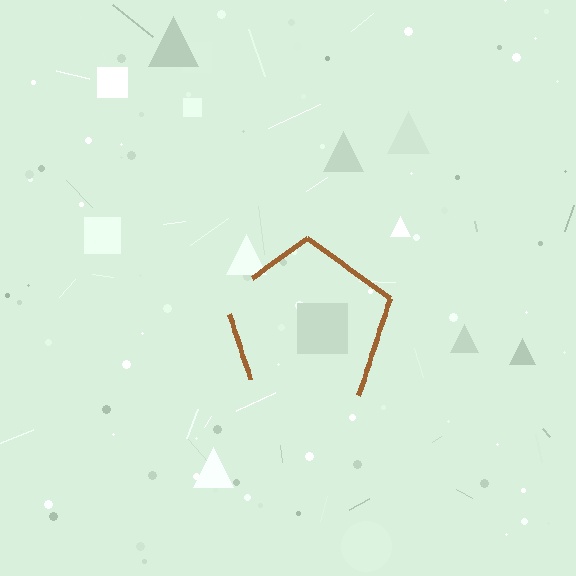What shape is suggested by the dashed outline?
The dashed outline suggests a pentagon.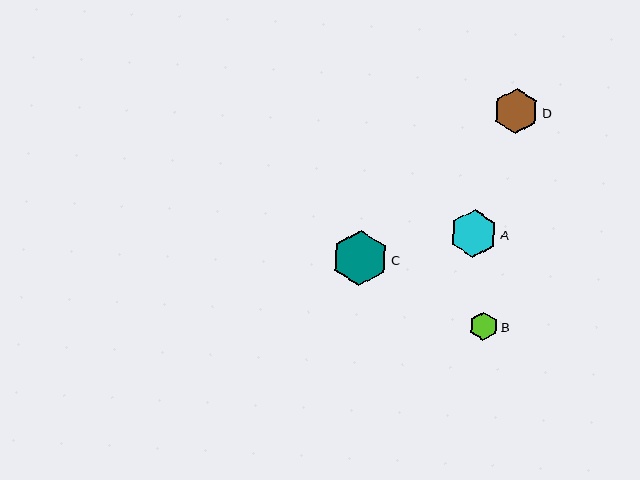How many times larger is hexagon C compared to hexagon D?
Hexagon C is approximately 1.2 times the size of hexagon D.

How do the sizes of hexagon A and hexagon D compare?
Hexagon A and hexagon D are approximately the same size.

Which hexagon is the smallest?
Hexagon B is the smallest with a size of approximately 28 pixels.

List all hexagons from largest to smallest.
From largest to smallest: C, A, D, B.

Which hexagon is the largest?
Hexagon C is the largest with a size of approximately 56 pixels.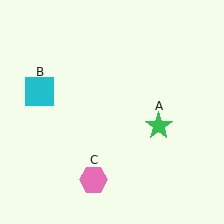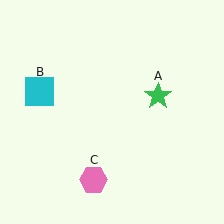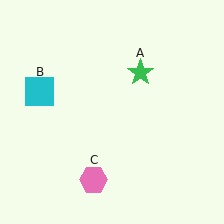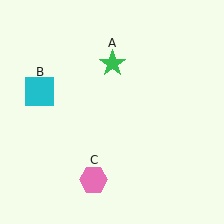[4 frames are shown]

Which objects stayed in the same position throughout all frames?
Cyan square (object B) and pink hexagon (object C) remained stationary.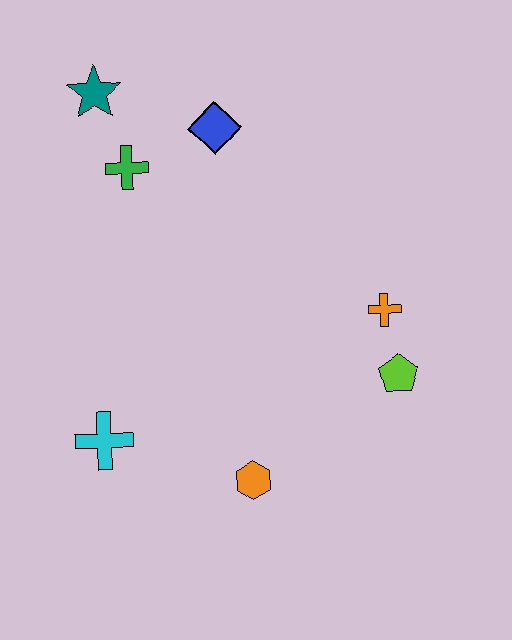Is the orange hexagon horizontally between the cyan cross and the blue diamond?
No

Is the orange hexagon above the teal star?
No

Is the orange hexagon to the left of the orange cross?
Yes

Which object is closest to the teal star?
The green cross is closest to the teal star.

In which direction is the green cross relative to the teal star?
The green cross is below the teal star.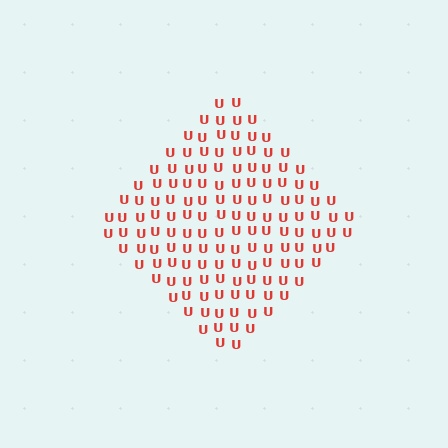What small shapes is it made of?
It is made of small letter U's.